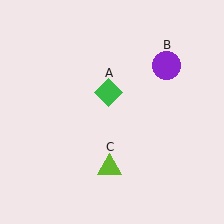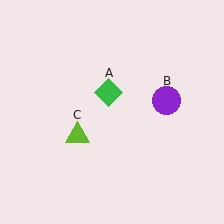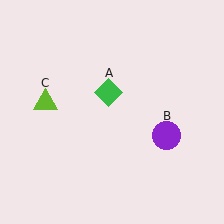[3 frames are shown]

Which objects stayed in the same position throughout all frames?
Green diamond (object A) remained stationary.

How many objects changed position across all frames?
2 objects changed position: purple circle (object B), lime triangle (object C).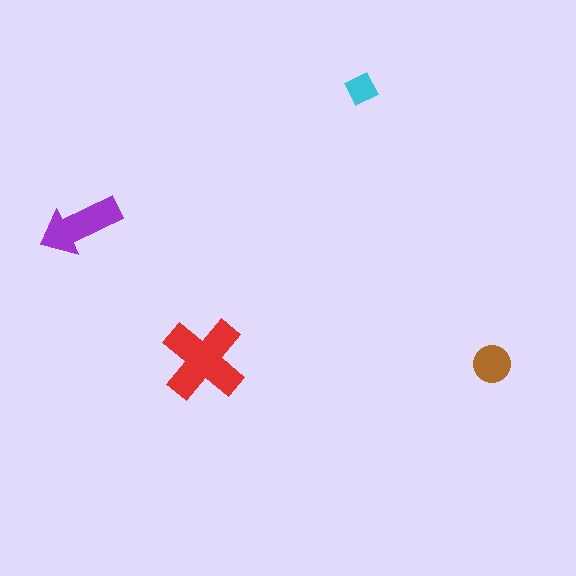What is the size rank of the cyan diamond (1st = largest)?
4th.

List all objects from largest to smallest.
The red cross, the purple arrow, the brown circle, the cyan diamond.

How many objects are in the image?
There are 4 objects in the image.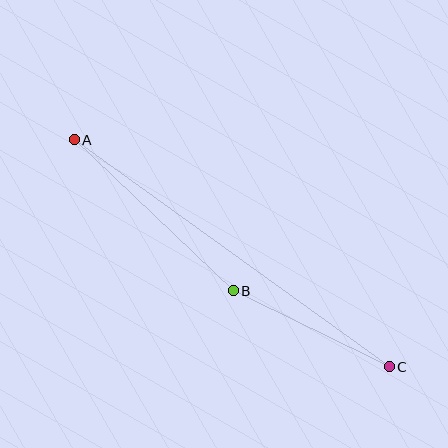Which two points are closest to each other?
Points B and C are closest to each other.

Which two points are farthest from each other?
Points A and C are farthest from each other.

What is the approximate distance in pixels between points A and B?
The distance between A and B is approximately 219 pixels.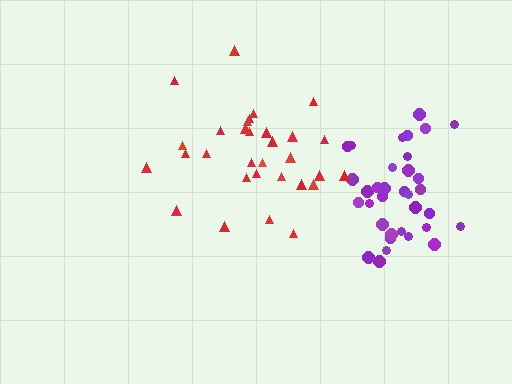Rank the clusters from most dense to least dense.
purple, red.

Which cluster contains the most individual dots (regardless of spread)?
Purple (34).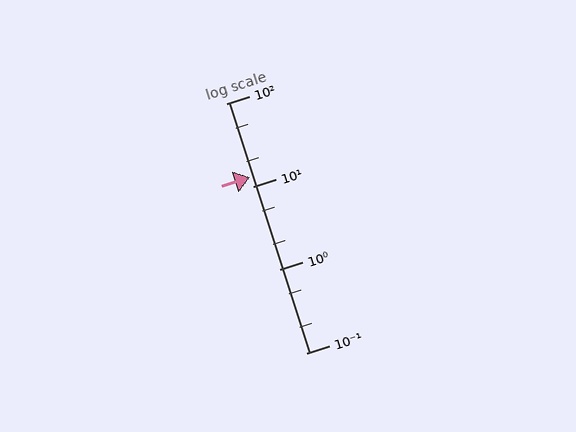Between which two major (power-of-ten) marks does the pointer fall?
The pointer is between 10 and 100.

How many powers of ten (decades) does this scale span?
The scale spans 3 decades, from 0.1 to 100.